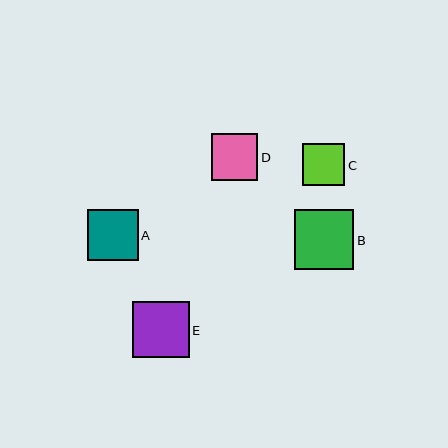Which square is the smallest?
Square C is the smallest with a size of approximately 42 pixels.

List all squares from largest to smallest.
From largest to smallest: B, E, A, D, C.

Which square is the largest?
Square B is the largest with a size of approximately 60 pixels.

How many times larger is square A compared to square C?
Square A is approximately 1.2 times the size of square C.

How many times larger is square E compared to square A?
Square E is approximately 1.1 times the size of square A.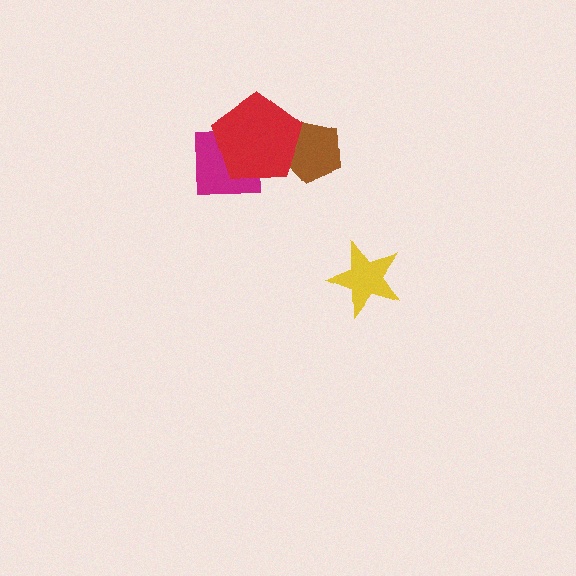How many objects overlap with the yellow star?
0 objects overlap with the yellow star.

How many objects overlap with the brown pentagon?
1 object overlaps with the brown pentagon.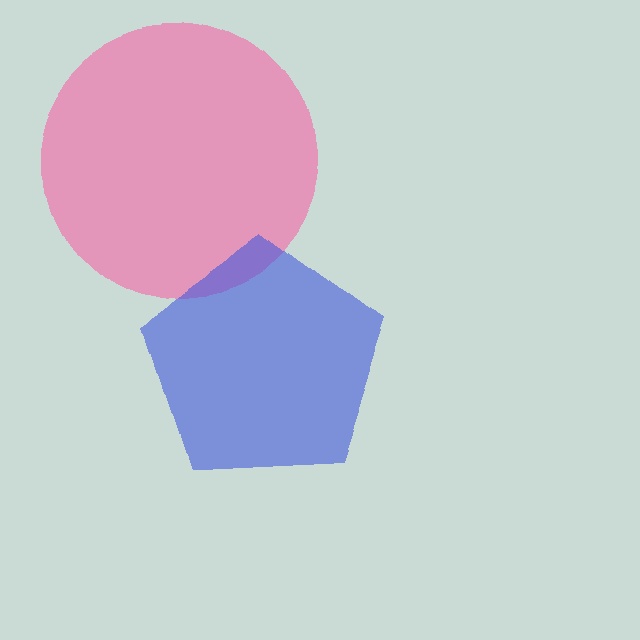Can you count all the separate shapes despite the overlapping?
Yes, there are 2 separate shapes.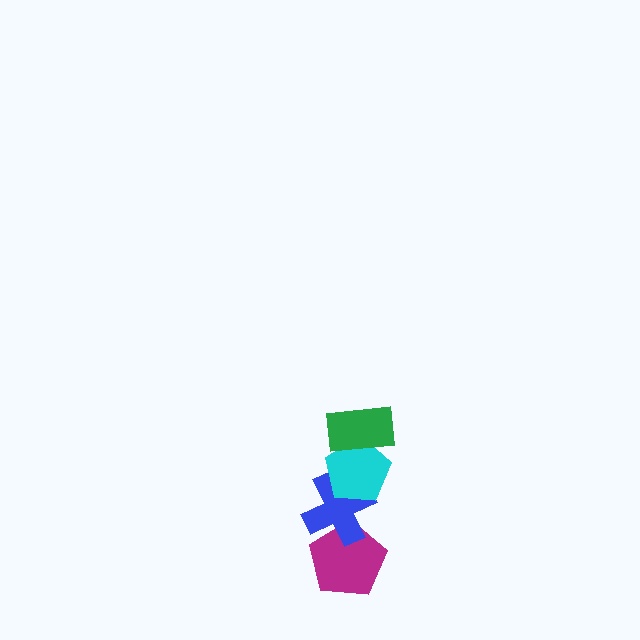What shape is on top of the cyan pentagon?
The green rectangle is on top of the cyan pentagon.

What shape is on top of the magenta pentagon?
The blue cross is on top of the magenta pentagon.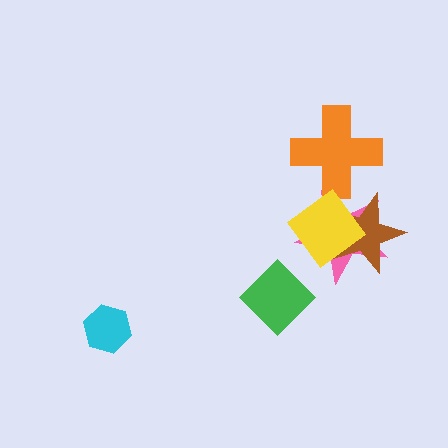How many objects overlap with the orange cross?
1 object overlaps with the orange cross.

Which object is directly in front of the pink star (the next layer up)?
The orange cross is directly in front of the pink star.